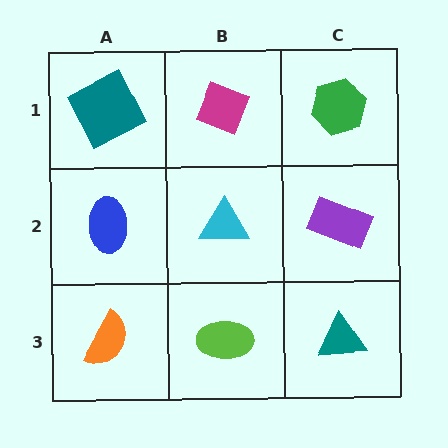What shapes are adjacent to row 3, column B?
A cyan triangle (row 2, column B), an orange semicircle (row 3, column A), a teal triangle (row 3, column C).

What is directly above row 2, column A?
A teal square.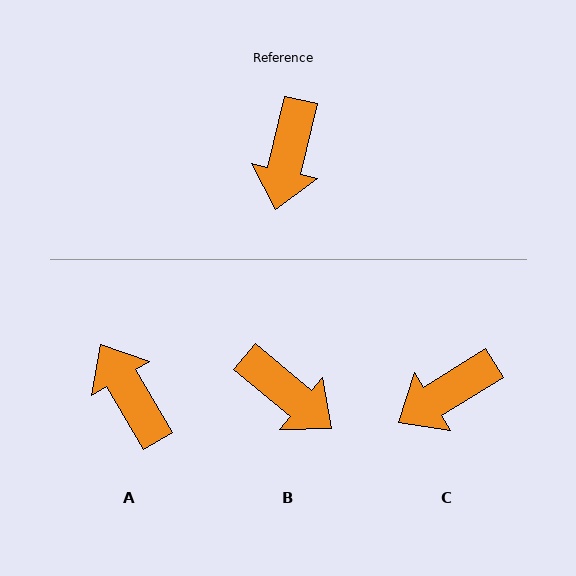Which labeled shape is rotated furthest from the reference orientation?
A, about 137 degrees away.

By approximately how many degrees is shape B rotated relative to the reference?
Approximately 63 degrees counter-clockwise.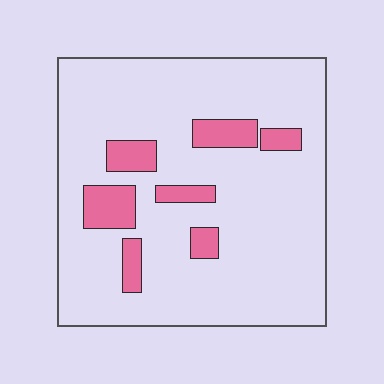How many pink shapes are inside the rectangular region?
7.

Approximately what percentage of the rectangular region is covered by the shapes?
Approximately 15%.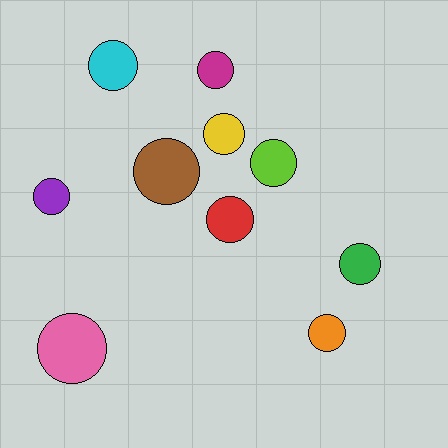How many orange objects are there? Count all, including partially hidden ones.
There is 1 orange object.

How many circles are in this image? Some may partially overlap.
There are 10 circles.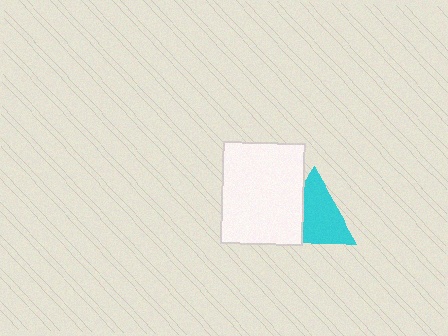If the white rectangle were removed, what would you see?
You would see the complete cyan triangle.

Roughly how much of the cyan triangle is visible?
Most of it is visible (roughly 68%).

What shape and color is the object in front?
The object in front is a white rectangle.